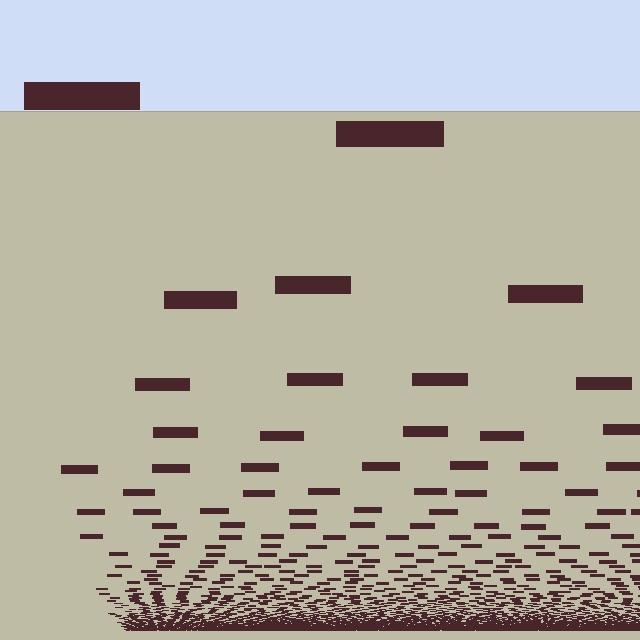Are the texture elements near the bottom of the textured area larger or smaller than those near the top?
Smaller. The gradient is inverted — elements near the bottom are smaller and denser.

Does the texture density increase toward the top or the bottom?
Density increases toward the bottom.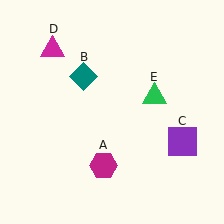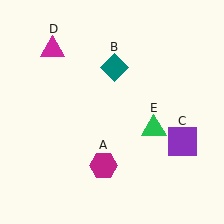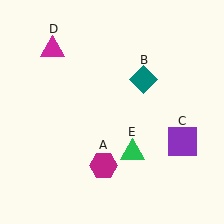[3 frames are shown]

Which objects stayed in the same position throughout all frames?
Magenta hexagon (object A) and purple square (object C) and magenta triangle (object D) remained stationary.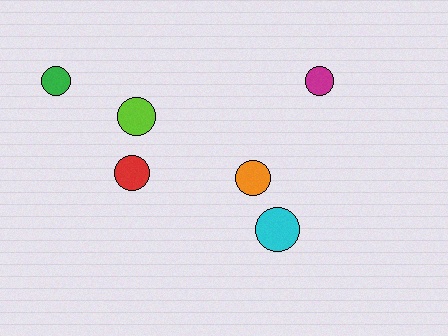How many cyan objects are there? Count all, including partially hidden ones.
There is 1 cyan object.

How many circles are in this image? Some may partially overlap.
There are 6 circles.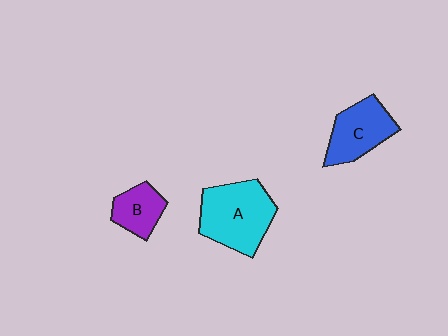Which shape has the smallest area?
Shape B (purple).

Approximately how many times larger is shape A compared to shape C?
Approximately 1.4 times.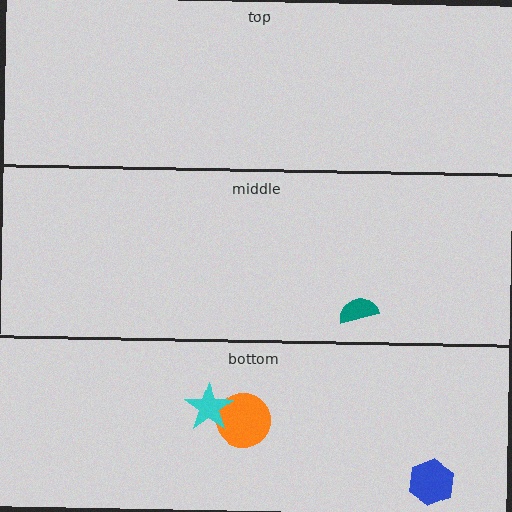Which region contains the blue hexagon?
The bottom region.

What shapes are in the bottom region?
The blue hexagon, the orange circle, the cyan star.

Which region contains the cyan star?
The bottom region.